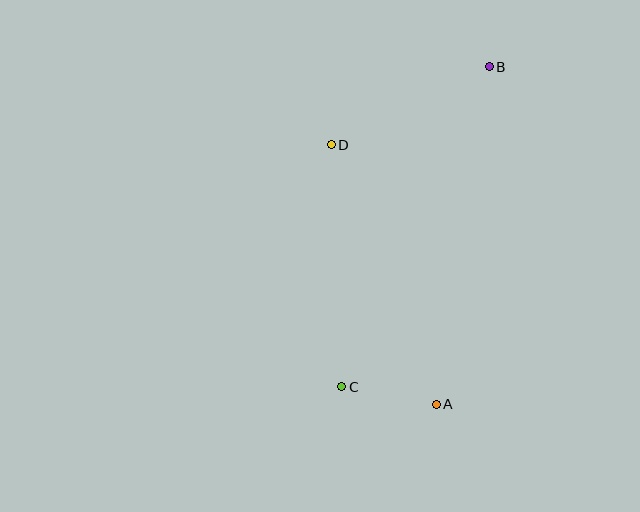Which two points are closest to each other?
Points A and C are closest to each other.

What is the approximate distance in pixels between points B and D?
The distance between B and D is approximately 176 pixels.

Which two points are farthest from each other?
Points B and C are farthest from each other.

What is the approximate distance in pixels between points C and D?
The distance between C and D is approximately 242 pixels.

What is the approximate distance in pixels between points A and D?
The distance between A and D is approximately 280 pixels.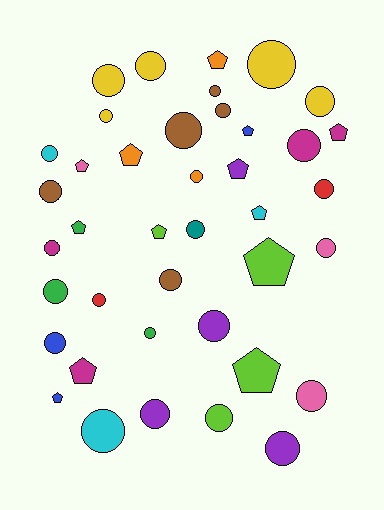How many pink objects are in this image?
There are 3 pink objects.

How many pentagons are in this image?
There are 13 pentagons.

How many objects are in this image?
There are 40 objects.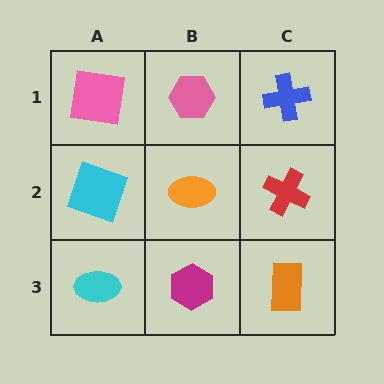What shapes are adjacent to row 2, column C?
A blue cross (row 1, column C), an orange rectangle (row 3, column C), an orange ellipse (row 2, column B).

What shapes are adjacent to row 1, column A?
A cyan square (row 2, column A), a pink hexagon (row 1, column B).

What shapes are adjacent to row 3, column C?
A red cross (row 2, column C), a magenta hexagon (row 3, column B).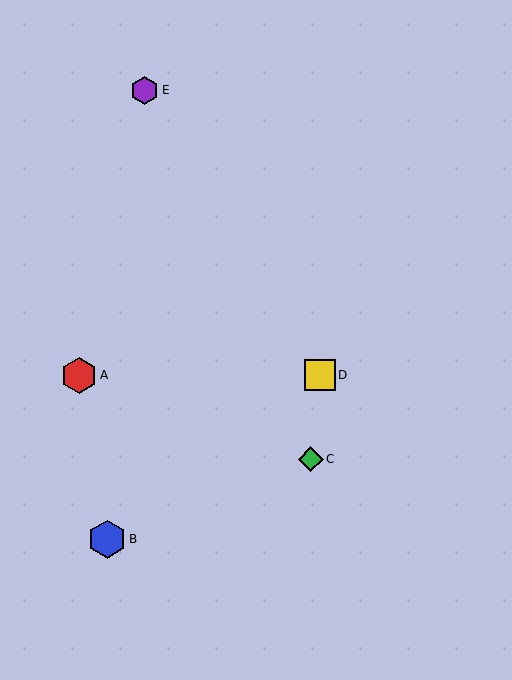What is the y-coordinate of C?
Object C is at y≈459.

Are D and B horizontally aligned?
No, D is at y≈375 and B is at y≈539.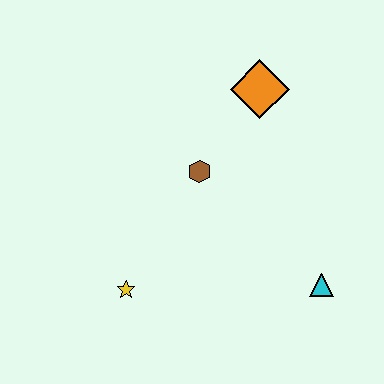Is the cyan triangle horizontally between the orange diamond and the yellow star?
No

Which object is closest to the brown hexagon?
The orange diamond is closest to the brown hexagon.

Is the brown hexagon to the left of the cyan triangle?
Yes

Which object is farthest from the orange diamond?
The yellow star is farthest from the orange diamond.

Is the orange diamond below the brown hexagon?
No